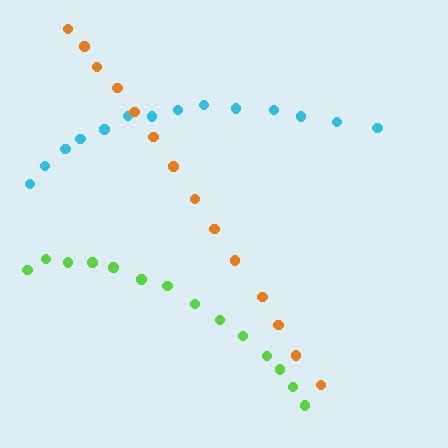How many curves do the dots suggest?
There are 3 distinct paths.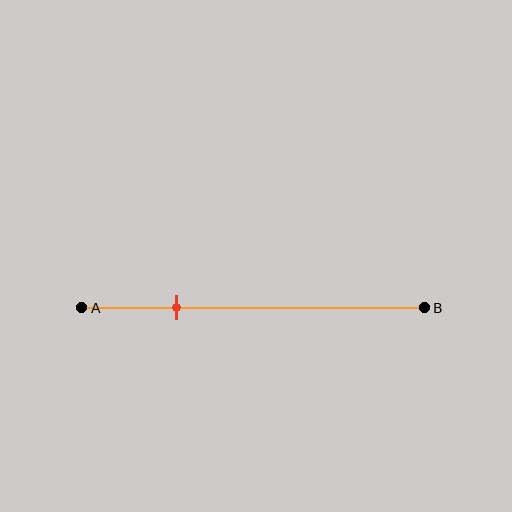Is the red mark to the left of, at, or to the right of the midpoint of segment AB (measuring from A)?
The red mark is to the left of the midpoint of segment AB.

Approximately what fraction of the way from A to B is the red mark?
The red mark is approximately 30% of the way from A to B.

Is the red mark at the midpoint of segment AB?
No, the mark is at about 30% from A, not at the 50% midpoint.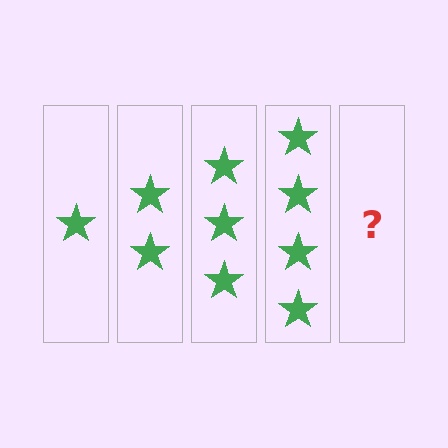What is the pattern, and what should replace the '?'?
The pattern is that each step adds one more star. The '?' should be 5 stars.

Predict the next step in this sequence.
The next step is 5 stars.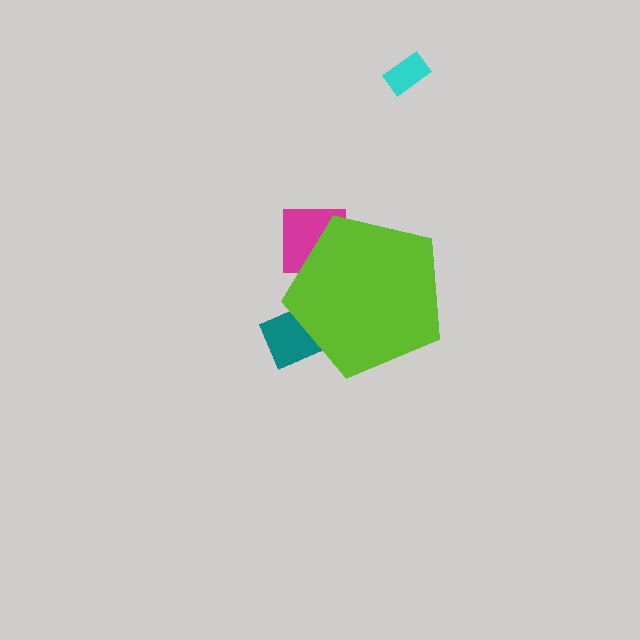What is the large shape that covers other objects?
A lime pentagon.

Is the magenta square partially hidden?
Yes, the magenta square is partially hidden behind the lime pentagon.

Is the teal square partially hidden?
Yes, the teal square is partially hidden behind the lime pentagon.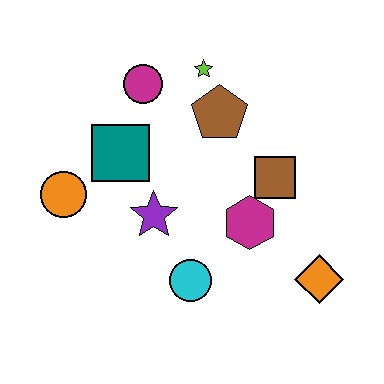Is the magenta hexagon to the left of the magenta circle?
No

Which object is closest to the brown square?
The magenta hexagon is closest to the brown square.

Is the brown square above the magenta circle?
No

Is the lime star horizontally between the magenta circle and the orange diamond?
Yes